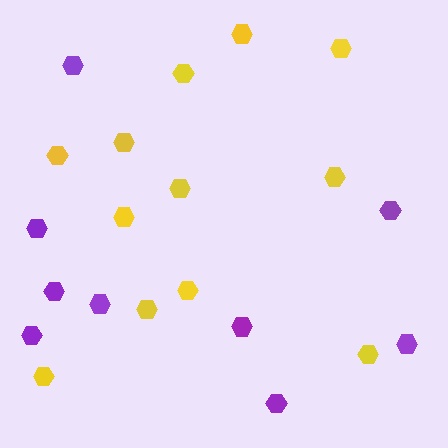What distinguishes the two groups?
There are 2 groups: one group of yellow hexagons (12) and one group of purple hexagons (9).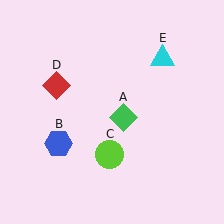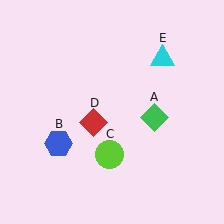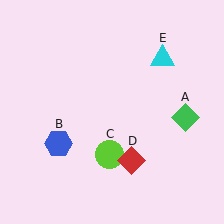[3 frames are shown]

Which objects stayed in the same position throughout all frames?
Blue hexagon (object B) and lime circle (object C) and cyan triangle (object E) remained stationary.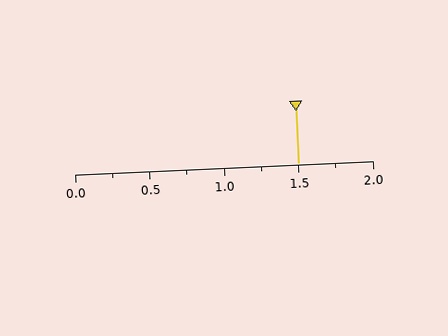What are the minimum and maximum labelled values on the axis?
The axis runs from 0.0 to 2.0.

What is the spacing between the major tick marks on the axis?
The major ticks are spaced 0.5 apart.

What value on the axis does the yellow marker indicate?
The marker indicates approximately 1.5.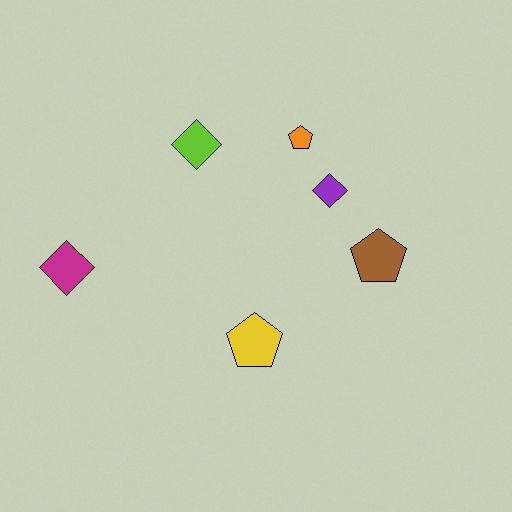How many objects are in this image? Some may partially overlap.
There are 6 objects.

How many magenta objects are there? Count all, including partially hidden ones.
There is 1 magenta object.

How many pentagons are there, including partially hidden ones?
There are 3 pentagons.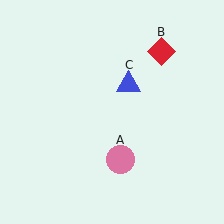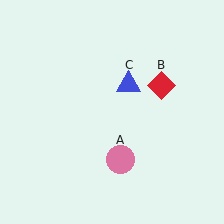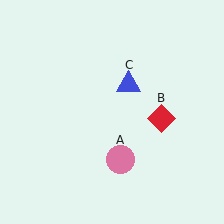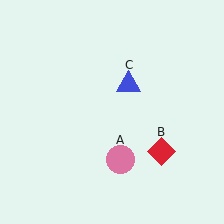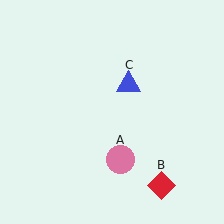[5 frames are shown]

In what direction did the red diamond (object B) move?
The red diamond (object B) moved down.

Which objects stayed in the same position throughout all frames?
Pink circle (object A) and blue triangle (object C) remained stationary.